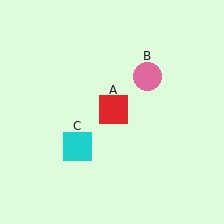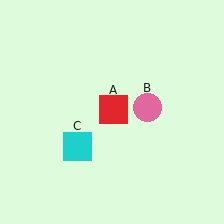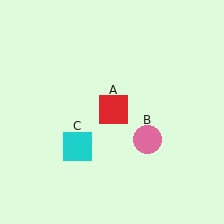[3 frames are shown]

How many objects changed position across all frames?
1 object changed position: pink circle (object B).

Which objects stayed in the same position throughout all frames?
Red square (object A) and cyan square (object C) remained stationary.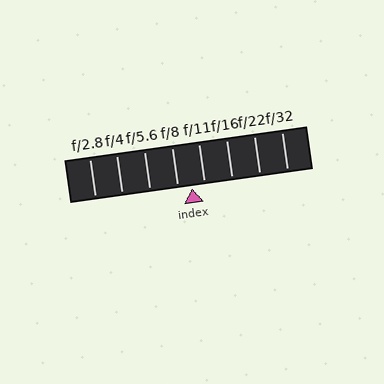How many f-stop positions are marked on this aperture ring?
There are 8 f-stop positions marked.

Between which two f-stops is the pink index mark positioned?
The index mark is between f/8 and f/11.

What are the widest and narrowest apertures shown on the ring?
The widest aperture shown is f/2.8 and the narrowest is f/32.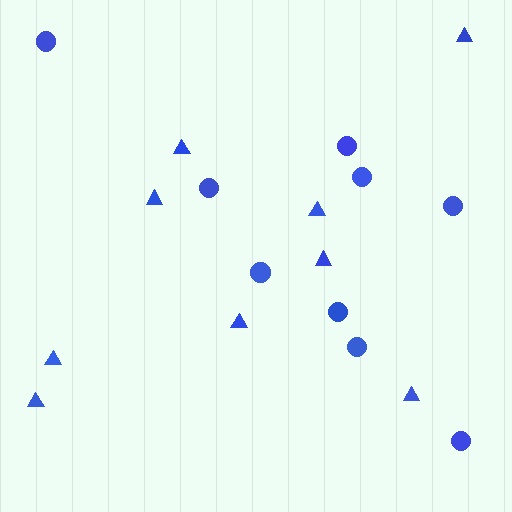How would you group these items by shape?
There are 2 groups: one group of triangles (9) and one group of circles (9).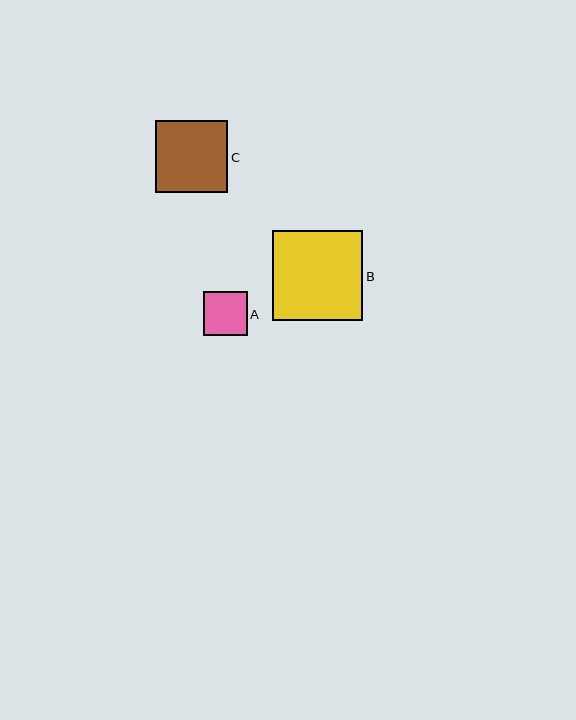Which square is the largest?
Square B is the largest with a size of approximately 90 pixels.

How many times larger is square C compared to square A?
Square C is approximately 1.6 times the size of square A.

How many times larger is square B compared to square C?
Square B is approximately 1.2 times the size of square C.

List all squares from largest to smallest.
From largest to smallest: B, C, A.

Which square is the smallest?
Square A is the smallest with a size of approximately 44 pixels.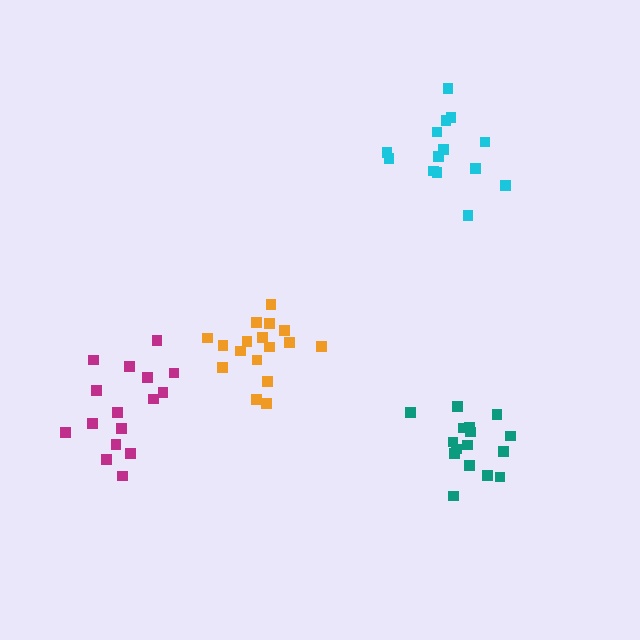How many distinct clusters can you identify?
There are 4 distinct clusters.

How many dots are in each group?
Group 1: 16 dots, Group 2: 14 dots, Group 3: 17 dots, Group 4: 16 dots (63 total).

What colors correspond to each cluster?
The clusters are colored: teal, cyan, orange, magenta.